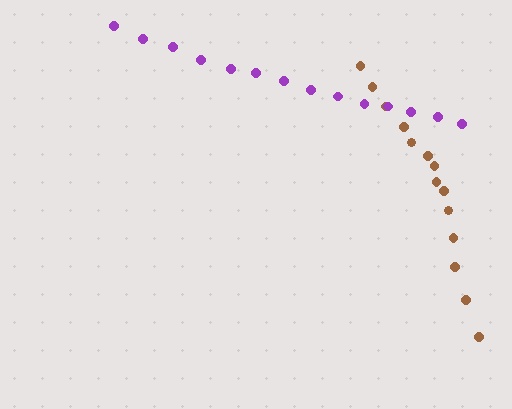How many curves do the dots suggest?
There are 2 distinct paths.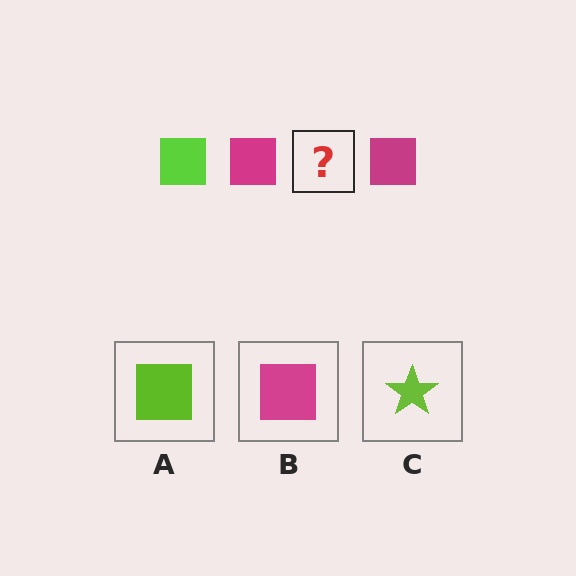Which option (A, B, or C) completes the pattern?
A.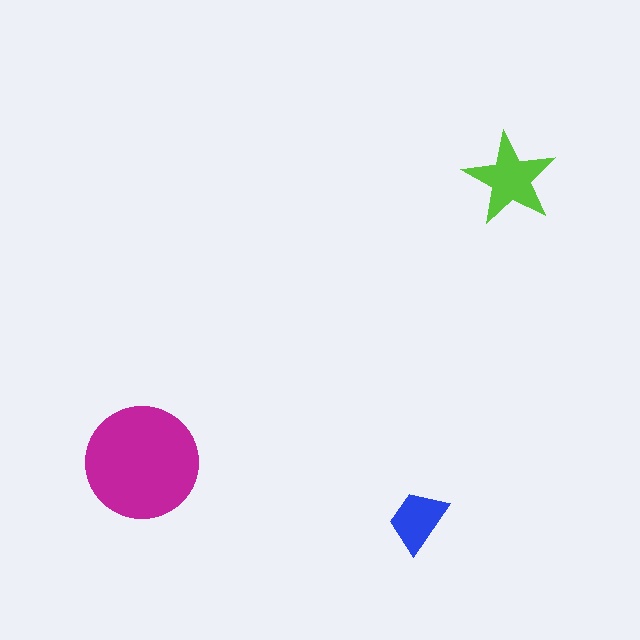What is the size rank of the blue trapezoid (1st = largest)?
3rd.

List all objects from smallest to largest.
The blue trapezoid, the lime star, the magenta circle.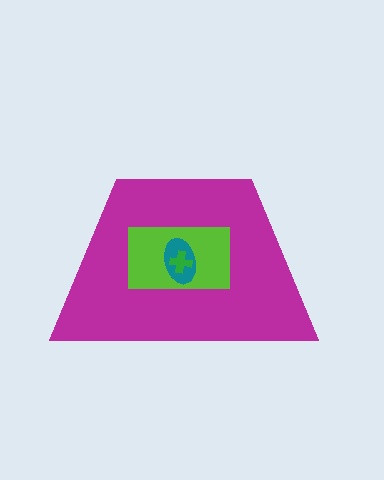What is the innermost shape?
The green cross.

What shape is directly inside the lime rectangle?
The teal ellipse.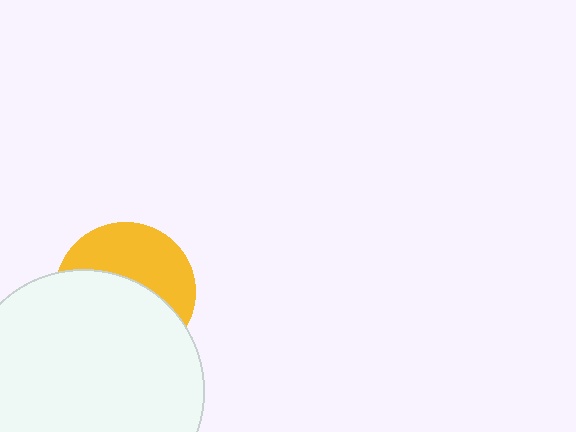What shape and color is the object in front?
The object in front is a white circle.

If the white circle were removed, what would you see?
You would see the complete yellow circle.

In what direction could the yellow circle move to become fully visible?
The yellow circle could move up. That would shift it out from behind the white circle entirely.